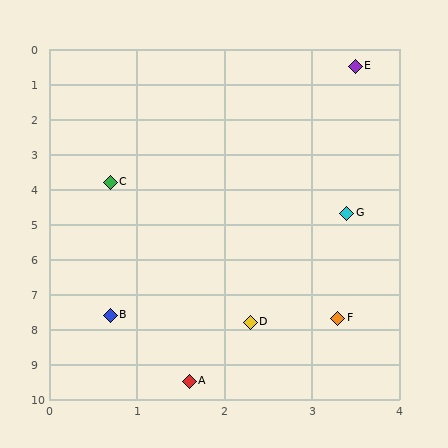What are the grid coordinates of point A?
Point A is at approximately (1.6, 9.5).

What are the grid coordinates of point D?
Point D is at approximately (2.3, 7.8).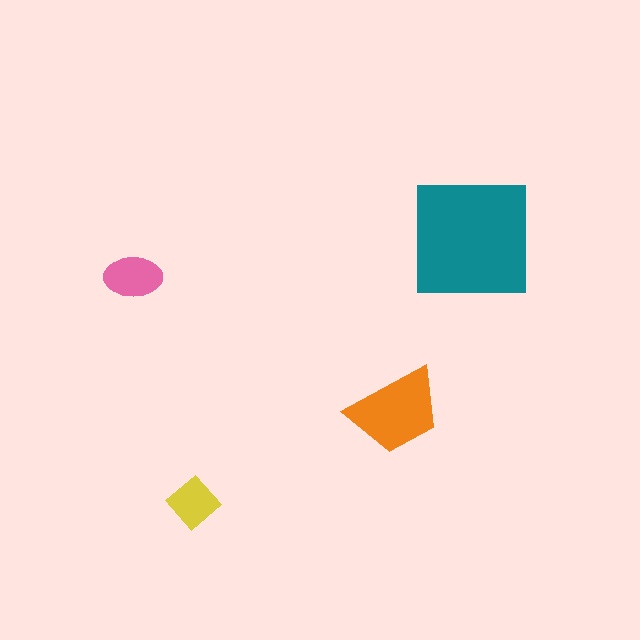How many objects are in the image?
There are 4 objects in the image.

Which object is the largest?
The teal square.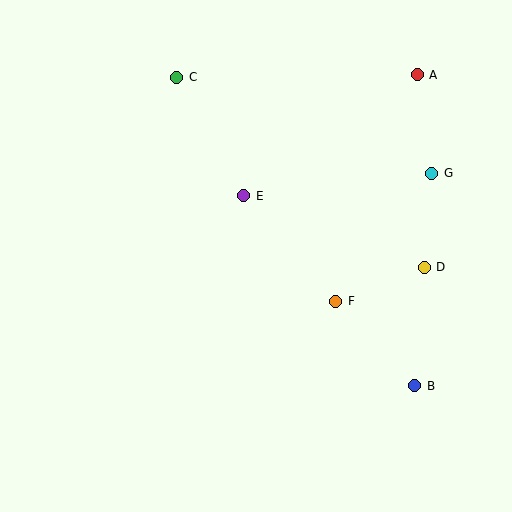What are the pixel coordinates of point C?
Point C is at (177, 77).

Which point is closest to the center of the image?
Point E at (244, 196) is closest to the center.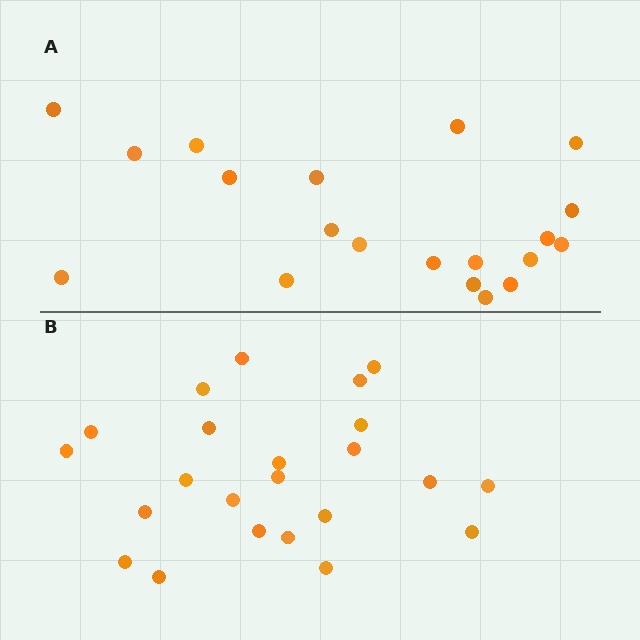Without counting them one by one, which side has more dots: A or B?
Region B (the bottom region) has more dots.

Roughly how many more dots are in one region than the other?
Region B has just a few more — roughly 2 or 3 more dots than region A.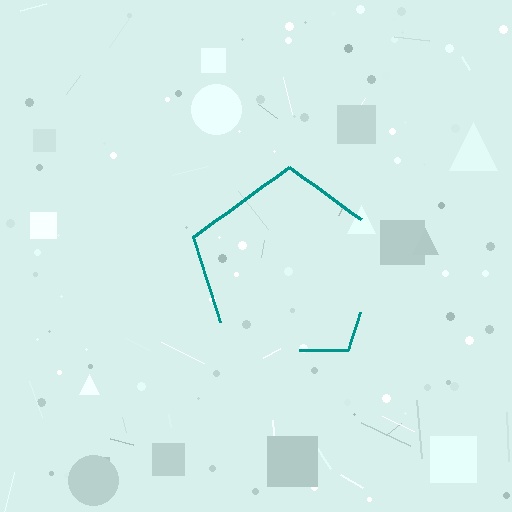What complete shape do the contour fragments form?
The contour fragments form a pentagon.